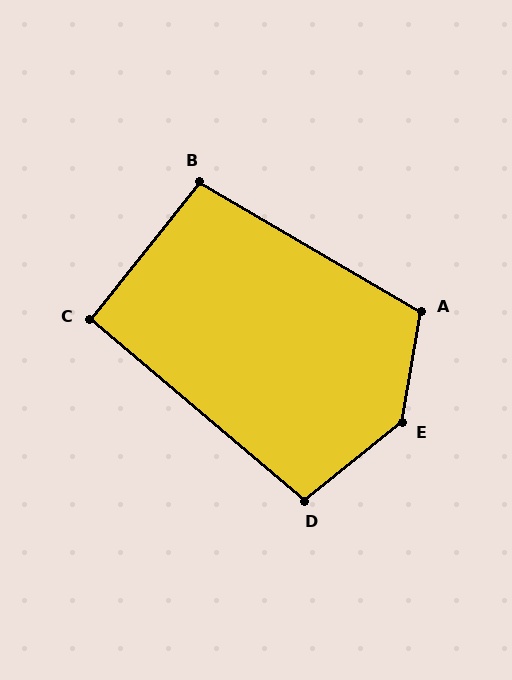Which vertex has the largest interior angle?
E, at approximately 138 degrees.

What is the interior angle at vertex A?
Approximately 110 degrees (obtuse).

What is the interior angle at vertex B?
Approximately 98 degrees (obtuse).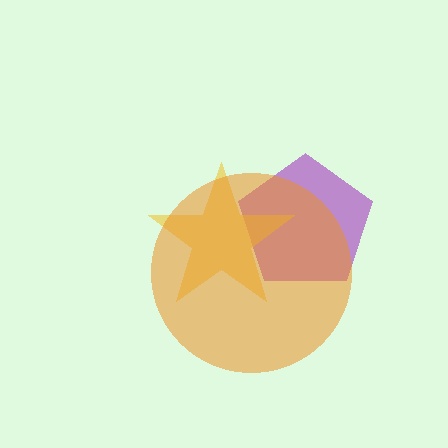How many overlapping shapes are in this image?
There are 3 overlapping shapes in the image.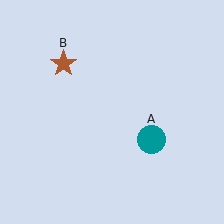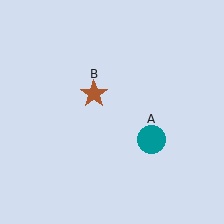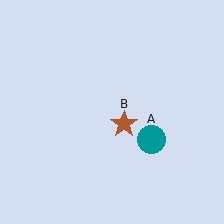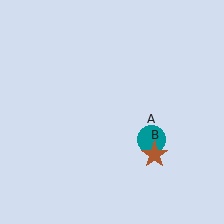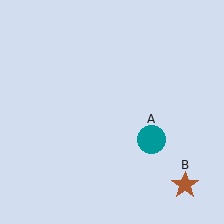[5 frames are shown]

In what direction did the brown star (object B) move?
The brown star (object B) moved down and to the right.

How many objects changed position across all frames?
1 object changed position: brown star (object B).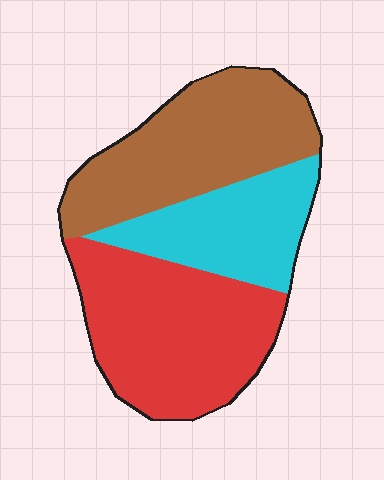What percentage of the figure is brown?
Brown takes up about three eighths (3/8) of the figure.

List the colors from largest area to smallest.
From largest to smallest: red, brown, cyan.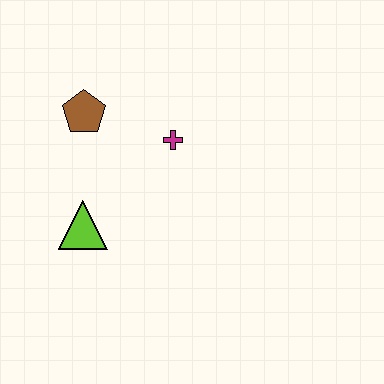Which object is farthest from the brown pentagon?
The lime triangle is farthest from the brown pentagon.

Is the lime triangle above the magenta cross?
No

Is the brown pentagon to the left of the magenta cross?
Yes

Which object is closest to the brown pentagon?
The magenta cross is closest to the brown pentagon.